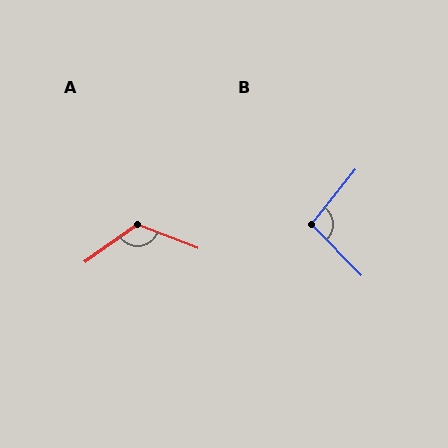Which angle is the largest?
A, at approximately 123 degrees.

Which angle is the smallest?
B, at approximately 97 degrees.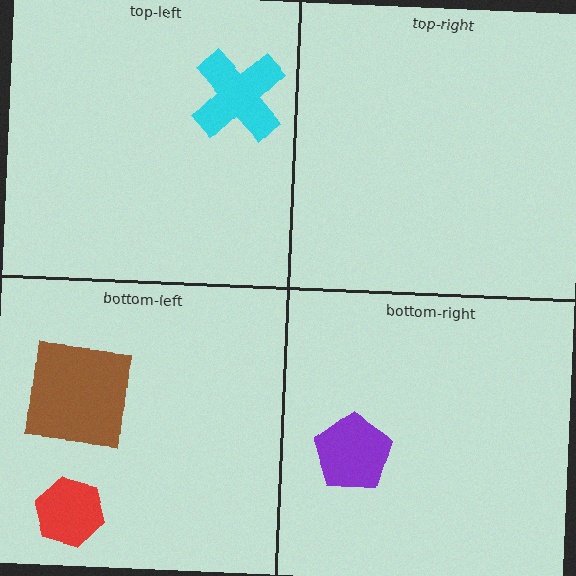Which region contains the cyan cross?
The top-left region.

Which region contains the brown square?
The bottom-left region.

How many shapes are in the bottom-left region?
2.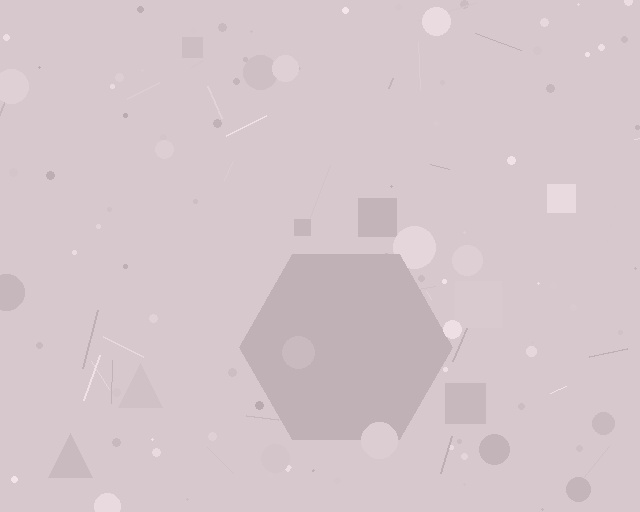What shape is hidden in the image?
A hexagon is hidden in the image.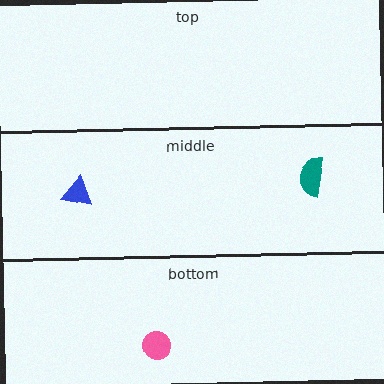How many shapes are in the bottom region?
1.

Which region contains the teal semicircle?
The middle region.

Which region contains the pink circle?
The bottom region.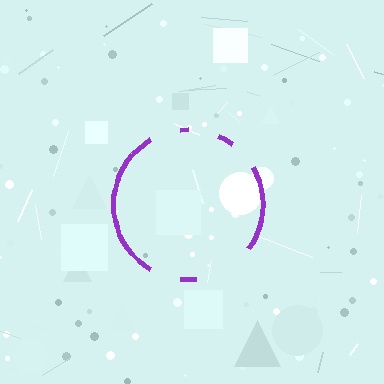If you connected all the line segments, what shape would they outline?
They would outline a circle.